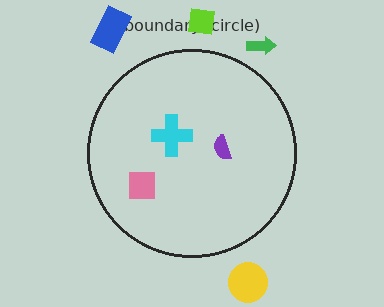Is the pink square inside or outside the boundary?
Inside.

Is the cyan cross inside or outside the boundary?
Inside.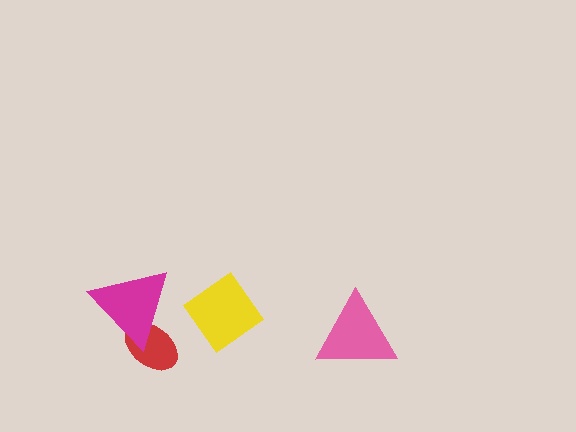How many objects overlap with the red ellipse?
1 object overlaps with the red ellipse.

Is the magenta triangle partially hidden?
No, no other shape covers it.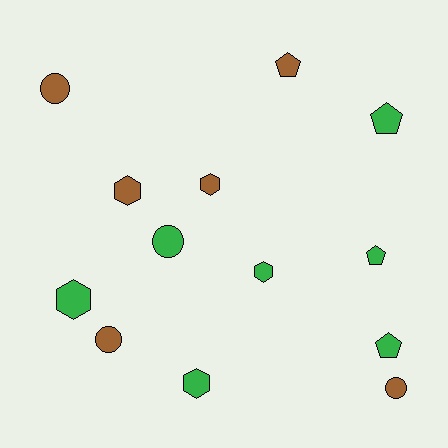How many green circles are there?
There is 1 green circle.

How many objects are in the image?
There are 13 objects.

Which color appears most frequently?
Green, with 7 objects.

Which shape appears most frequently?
Hexagon, with 5 objects.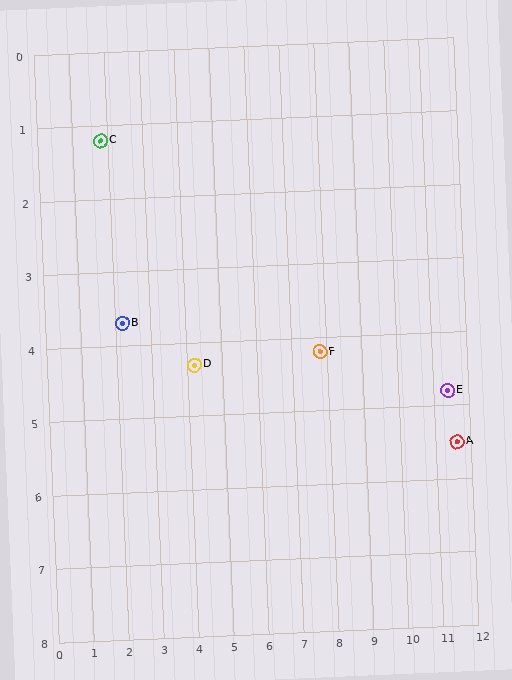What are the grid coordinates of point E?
Point E is at approximately (11.4, 4.8).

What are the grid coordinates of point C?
Point C is at approximately (1.8, 1.2).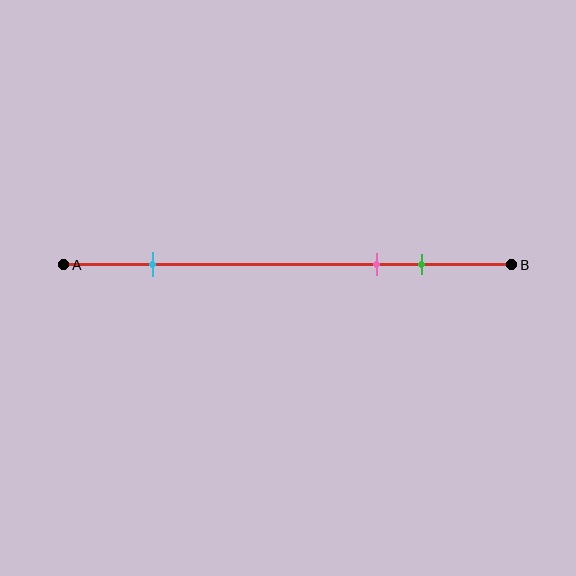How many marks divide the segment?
There are 3 marks dividing the segment.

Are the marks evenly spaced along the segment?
No, the marks are not evenly spaced.